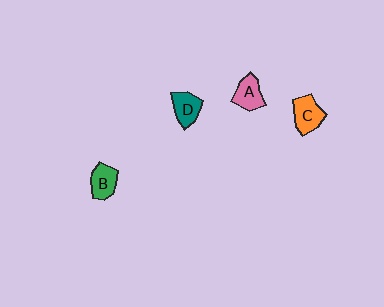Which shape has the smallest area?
Shape B (green).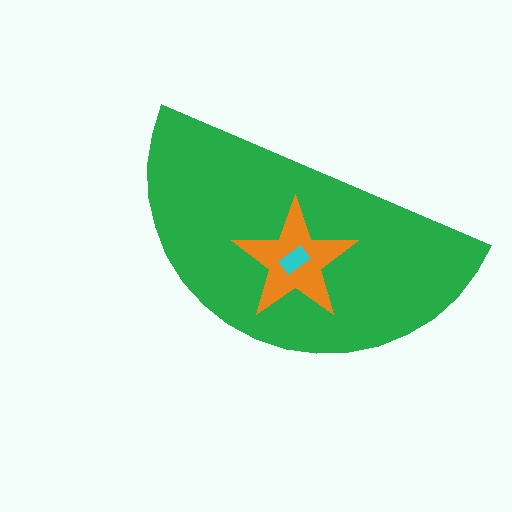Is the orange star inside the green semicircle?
Yes.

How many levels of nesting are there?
3.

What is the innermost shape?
The cyan rectangle.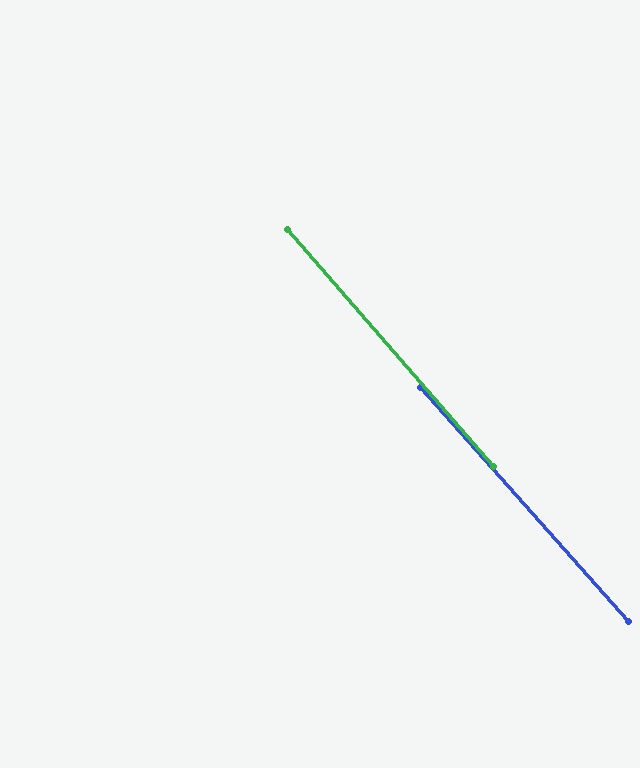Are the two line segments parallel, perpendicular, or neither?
Parallel — their directions differ by only 0.7°.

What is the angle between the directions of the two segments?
Approximately 1 degree.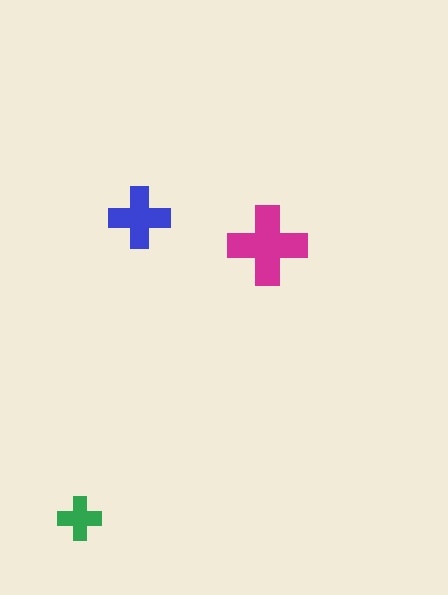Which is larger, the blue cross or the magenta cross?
The magenta one.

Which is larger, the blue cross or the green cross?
The blue one.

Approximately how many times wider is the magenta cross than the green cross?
About 2 times wider.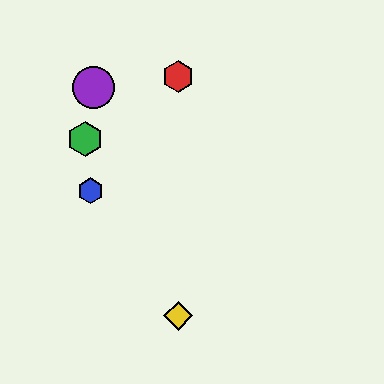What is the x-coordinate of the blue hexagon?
The blue hexagon is at x≈90.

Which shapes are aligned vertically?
The red hexagon, the yellow diamond are aligned vertically.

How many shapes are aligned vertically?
2 shapes (the red hexagon, the yellow diamond) are aligned vertically.